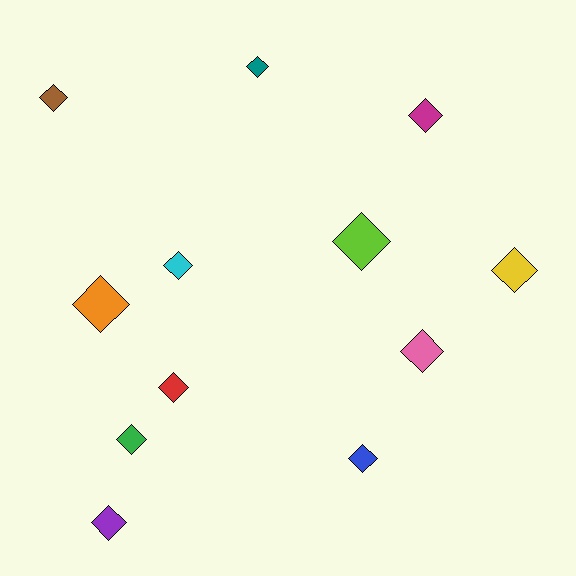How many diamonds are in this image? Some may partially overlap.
There are 12 diamonds.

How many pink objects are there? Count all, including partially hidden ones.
There is 1 pink object.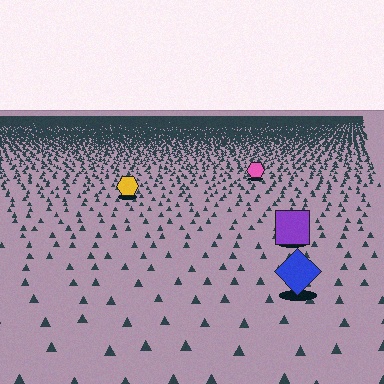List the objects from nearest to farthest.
From nearest to farthest: the blue diamond, the purple square, the yellow hexagon, the pink hexagon.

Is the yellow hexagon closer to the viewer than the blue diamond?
No. The blue diamond is closer — you can tell from the texture gradient: the ground texture is coarser near it.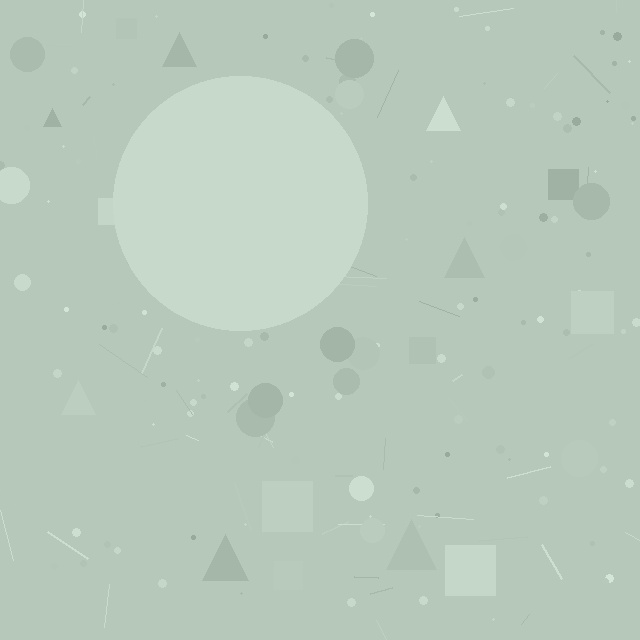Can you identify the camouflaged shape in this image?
The camouflaged shape is a circle.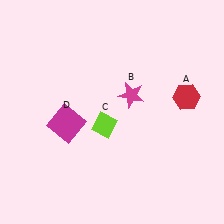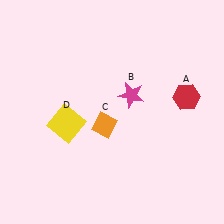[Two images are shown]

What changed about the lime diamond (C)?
In Image 1, C is lime. In Image 2, it changed to orange.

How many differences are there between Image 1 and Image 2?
There are 2 differences between the two images.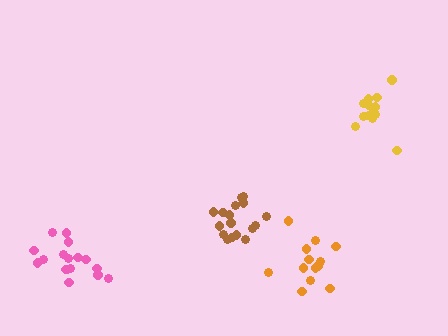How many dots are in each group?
Group 1: 17 dots, Group 2: 17 dots, Group 3: 13 dots, Group 4: 13 dots (60 total).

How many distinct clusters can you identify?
There are 4 distinct clusters.